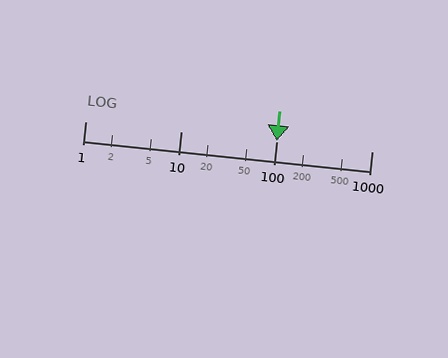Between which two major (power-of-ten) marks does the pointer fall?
The pointer is between 100 and 1000.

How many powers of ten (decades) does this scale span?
The scale spans 3 decades, from 1 to 1000.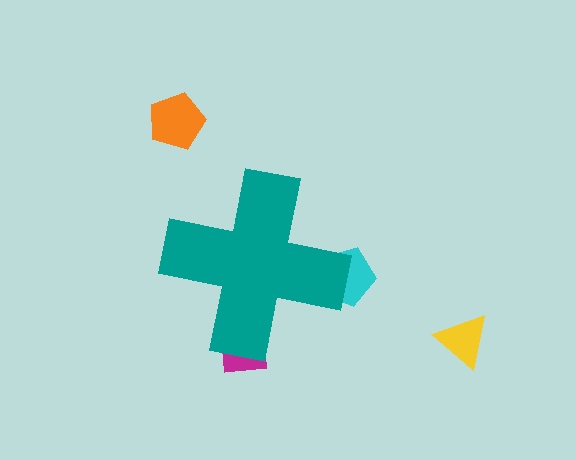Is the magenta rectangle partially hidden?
Yes, the magenta rectangle is partially hidden behind the teal cross.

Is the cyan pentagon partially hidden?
Yes, the cyan pentagon is partially hidden behind the teal cross.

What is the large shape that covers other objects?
A teal cross.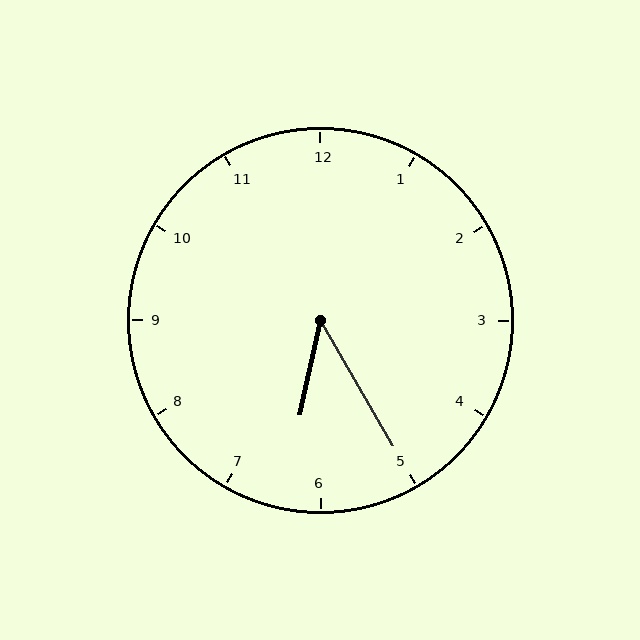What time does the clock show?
6:25.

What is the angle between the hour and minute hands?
Approximately 42 degrees.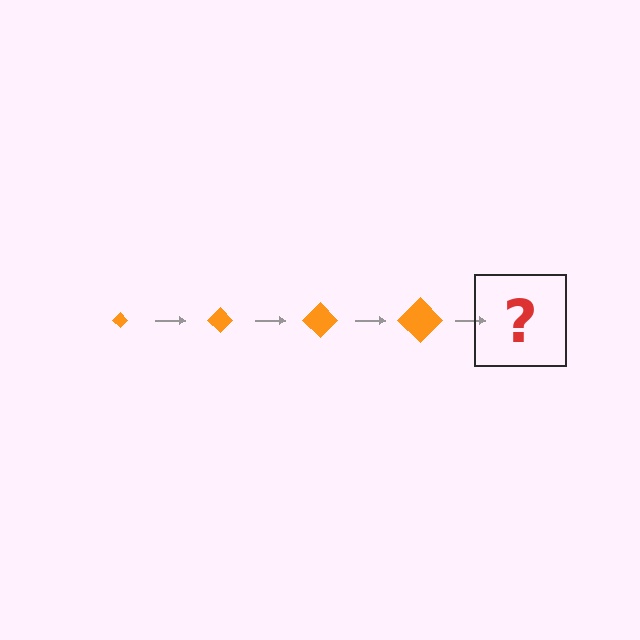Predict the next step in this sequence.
The next step is an orange diamond, larger than the previous one.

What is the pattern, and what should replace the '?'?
The pattern is that the diamond gets progressively larger each step. The '?' should be an orange diamond, larger than the previous one.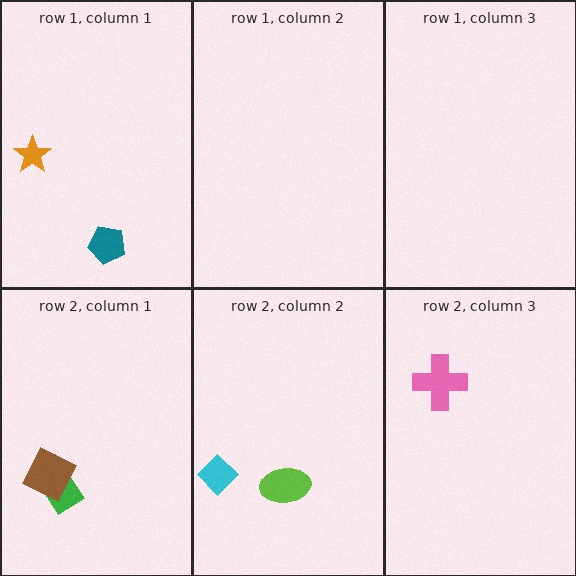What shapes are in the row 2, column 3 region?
The pink cross.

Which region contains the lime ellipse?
The row 2, column 2 region.